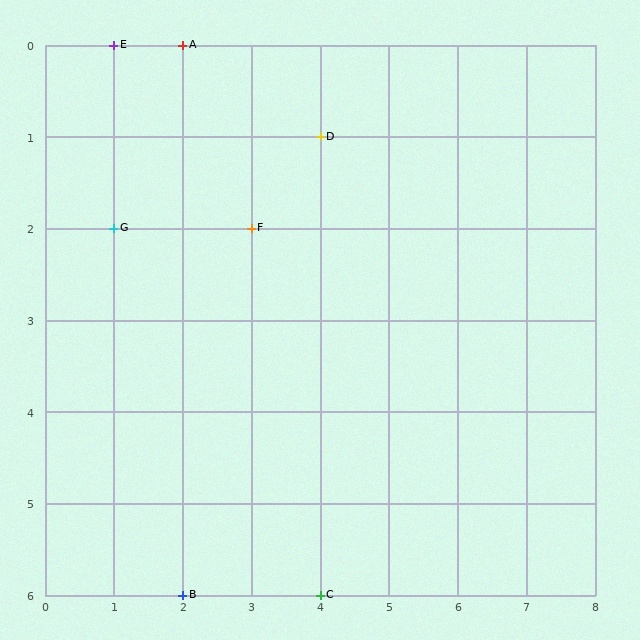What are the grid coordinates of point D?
Point D is at grid coordinates (4, 1).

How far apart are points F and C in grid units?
Points F and C are 1 column and 4 rows apart (about 4.1 grid units diagonally).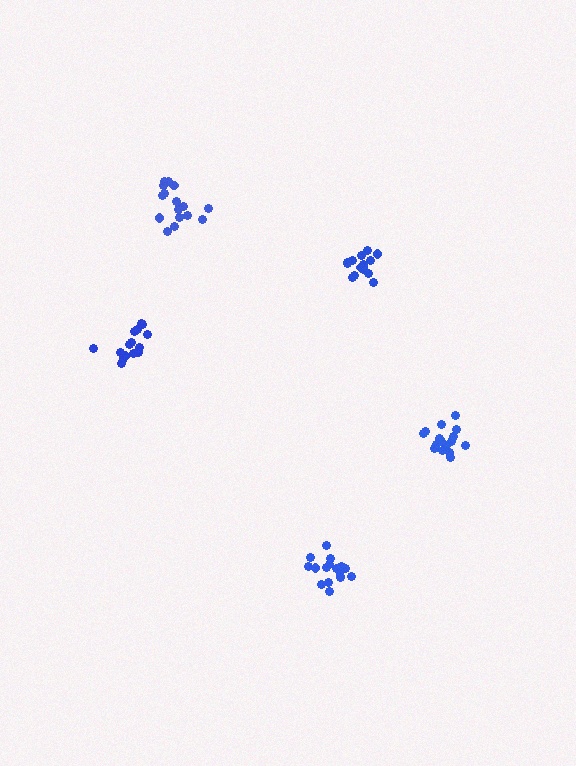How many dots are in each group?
Group 1: 16 dots, Group 2: 15 dots, Group 3: 15 dots, Group 4: 17 dots, Group 5: 16 dots (79 total).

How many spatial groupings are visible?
There are 5 spatial groupings.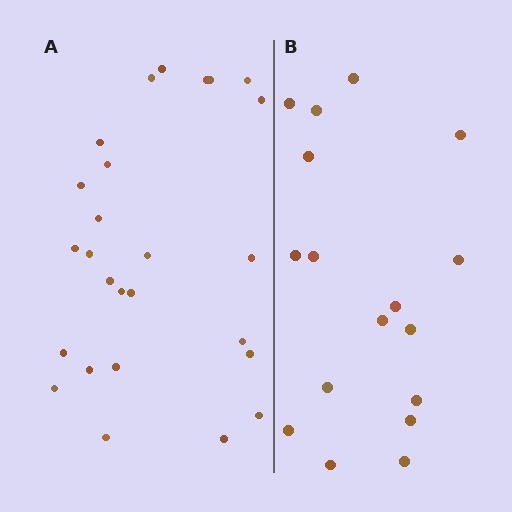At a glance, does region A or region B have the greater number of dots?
Region A (the left region) has more dots.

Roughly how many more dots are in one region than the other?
Region A has roughly 8 or so more dots than region B.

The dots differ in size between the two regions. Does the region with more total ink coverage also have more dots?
No. Region B has more total ink coverage because its dots are larger, but region A actually contains more individual dots. Total area can be misleading — the number of items is what matters here.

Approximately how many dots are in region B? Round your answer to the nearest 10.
About 20 dots. (The exact count is 17, which rounds to 20.)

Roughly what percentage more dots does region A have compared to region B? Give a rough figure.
About 55% more.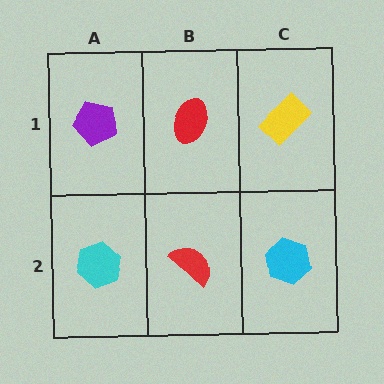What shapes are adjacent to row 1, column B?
A red semicircle (row 2, column B), a purple pentagon (row 1, column A), a yellow rectangle (row 1, column C).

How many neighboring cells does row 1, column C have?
2.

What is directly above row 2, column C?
A yellow rectangle.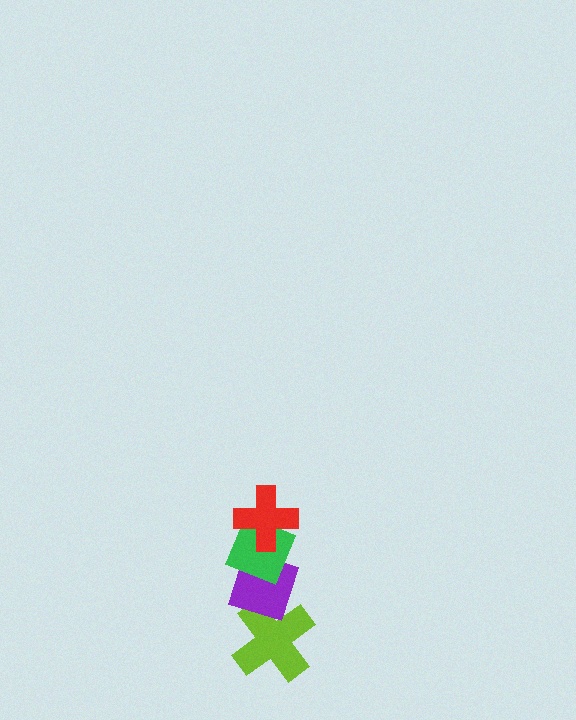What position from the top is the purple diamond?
The purple diamond is 3rd from the top.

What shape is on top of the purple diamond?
The green diamond is on top of the purple diamond.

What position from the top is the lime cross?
The lime cross is 4th from the top.